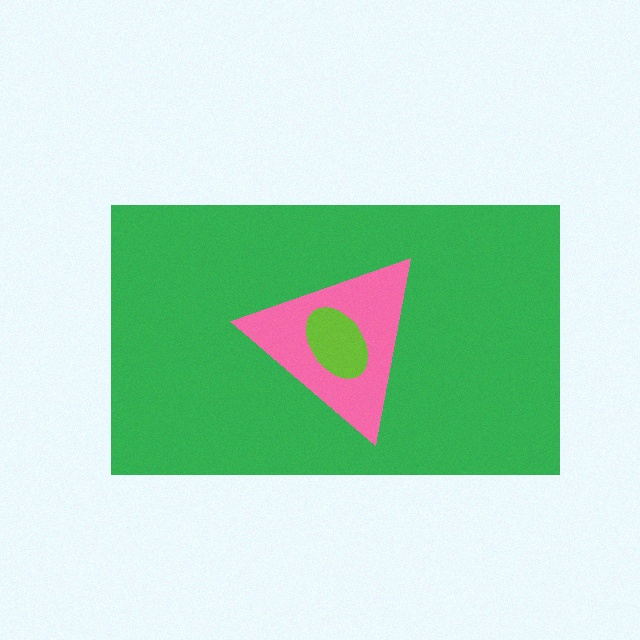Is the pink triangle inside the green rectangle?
Yes.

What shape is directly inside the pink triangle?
The lime ellipse.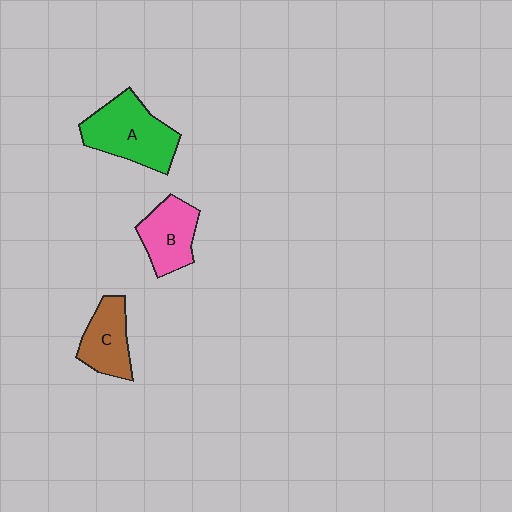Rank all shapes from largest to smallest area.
From largest to smallest: A (green), B (pink), C (brown).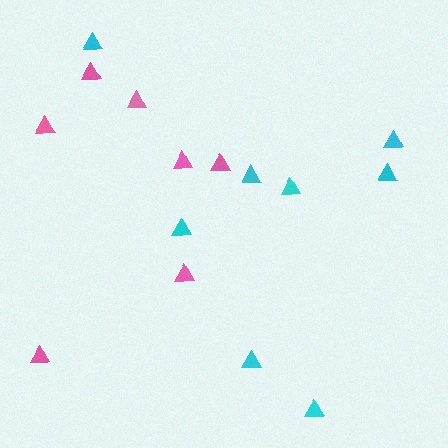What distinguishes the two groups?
There are 2 groups: one group of cyan triangles (8) and one group of pink triangles (7).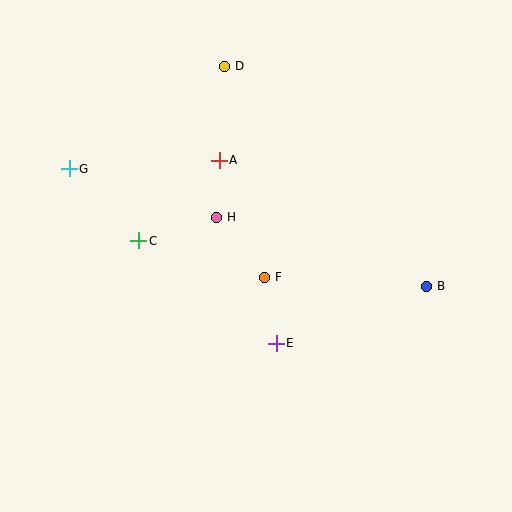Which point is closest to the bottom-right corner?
Point B is closest to the bottom-right corner.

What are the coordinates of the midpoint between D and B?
The midpoint between D and B is at (326, 176).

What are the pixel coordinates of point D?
Point D is at (225, 66).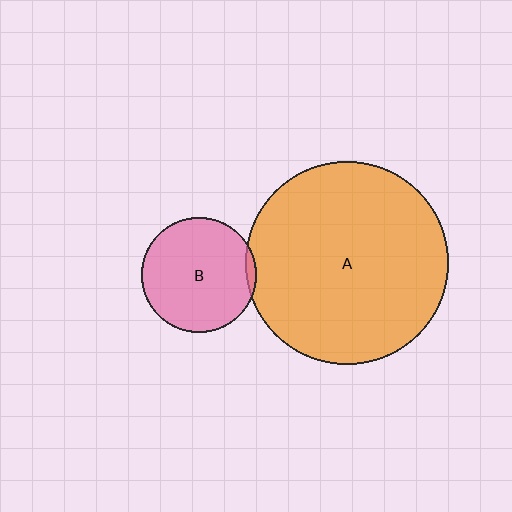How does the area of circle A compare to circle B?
Approximately 3.1 times.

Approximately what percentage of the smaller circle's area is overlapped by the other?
Approximately 5%.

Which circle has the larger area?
Circle A (orange).